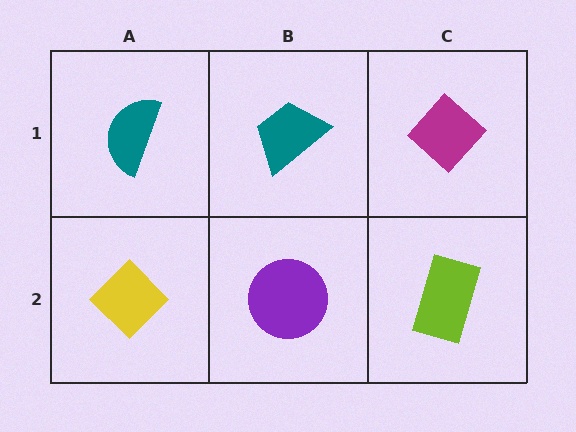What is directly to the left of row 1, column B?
A teal semicircle.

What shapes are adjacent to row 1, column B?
A purple circle (row 2, column B), a teal semicircle (row 1, column A), a magenta diamond (row 1, column C).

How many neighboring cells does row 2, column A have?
2.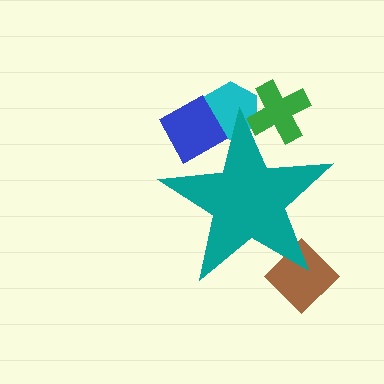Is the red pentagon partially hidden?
Yes, the red pentagon is partially hidden behind the teal star.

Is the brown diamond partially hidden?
Yes, the brown diamond is partially hidden behind the teal star.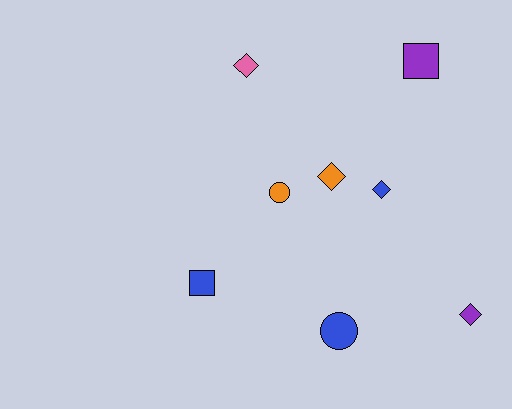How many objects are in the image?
There are 8 objects.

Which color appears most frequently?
Blue, with 3 objects.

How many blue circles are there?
There is 1 blue circle.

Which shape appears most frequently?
Diamond, with 4 objects.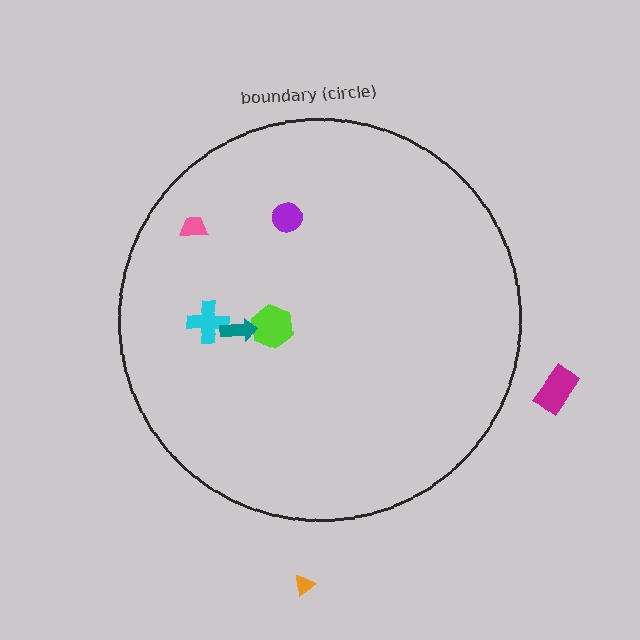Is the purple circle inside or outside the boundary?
Inside.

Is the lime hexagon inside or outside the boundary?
Inside.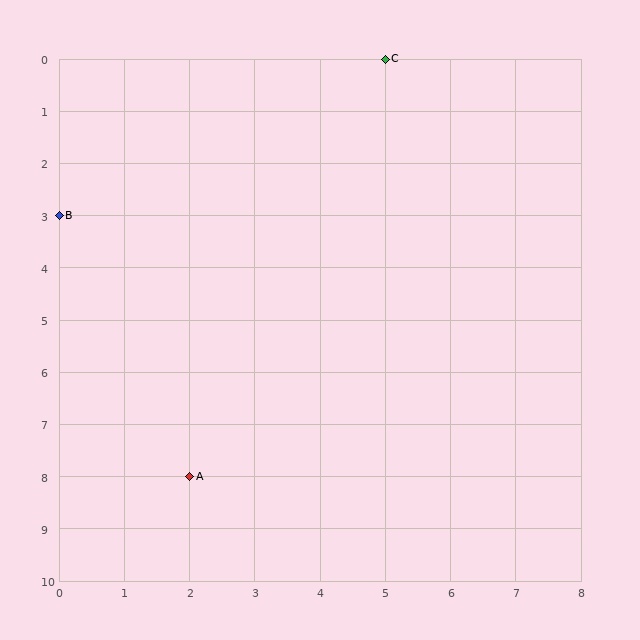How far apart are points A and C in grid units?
Points A and C are 3 columns and 8 rows apart (about 8.5 grid units diagonally).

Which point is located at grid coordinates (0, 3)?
Point B is at (0, 3).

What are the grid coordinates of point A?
Point A is at grid coordinates (2, 8).